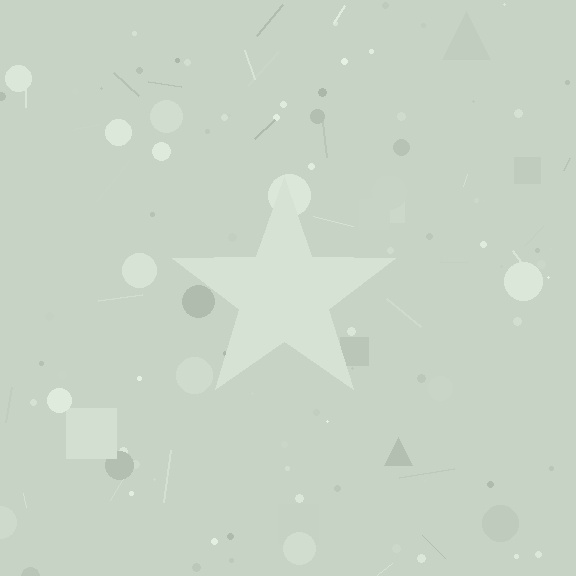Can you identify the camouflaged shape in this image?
The camouflaged shape is a star.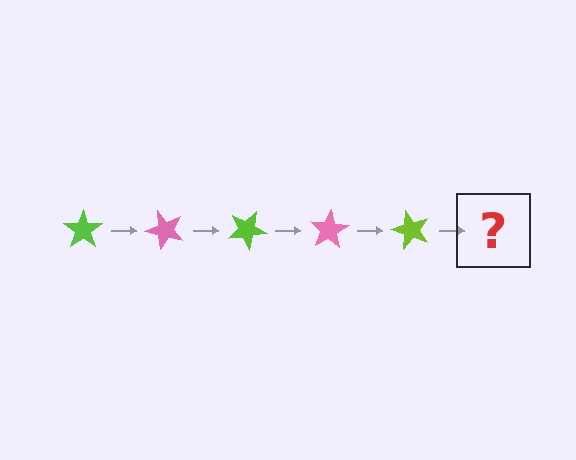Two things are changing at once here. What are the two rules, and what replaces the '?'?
The two rules are that it rotates 50 degrees each step and the color cycles through lime and pink. The '?' should be a pink star, rotated 250 degrees from the start.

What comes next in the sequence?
The next element should be a pink star, rotated 250 degrees from the start.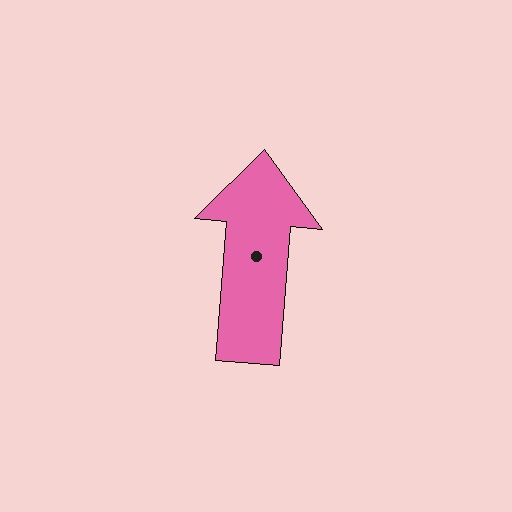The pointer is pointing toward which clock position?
Roughly 12 o'clock.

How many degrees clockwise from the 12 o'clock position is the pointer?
Approximately 5 degrees.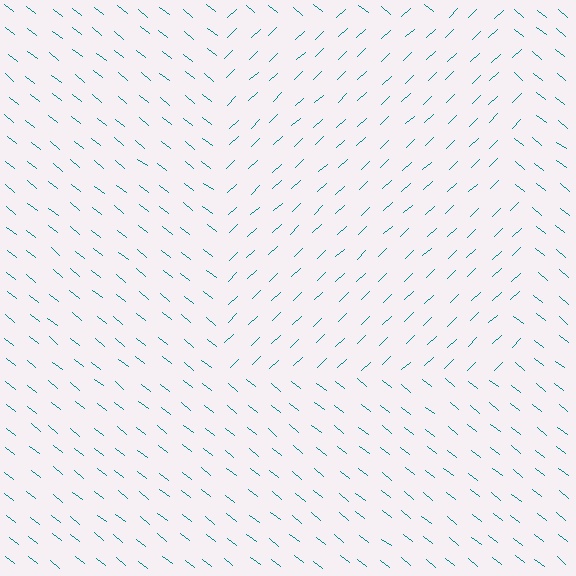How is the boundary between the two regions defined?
The boundary is defined purely by a change in line orientation (approximately 82 degrees difference). All lines are the same color and thickness.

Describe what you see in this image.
The image is filled with small teal line segments. A rectangle region in the image has lines oriented differently from the surrounding lines, creating a visible texture boundary.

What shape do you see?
I see a rectangle.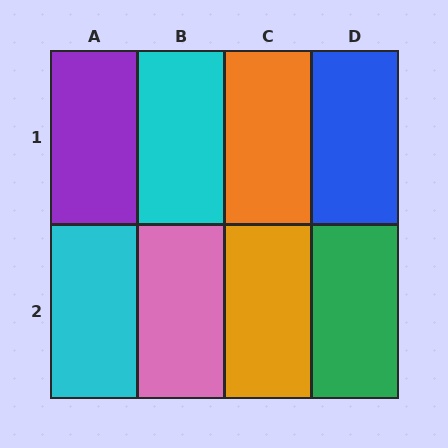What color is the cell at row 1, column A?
Purple.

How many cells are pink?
1 cell is pink.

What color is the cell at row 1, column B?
Cyan.